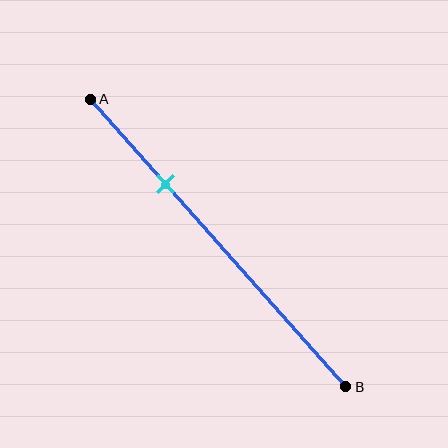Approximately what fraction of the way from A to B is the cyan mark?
The cyan mark is approximately 30% of the way from A to B.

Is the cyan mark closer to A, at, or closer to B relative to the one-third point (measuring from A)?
The cyan mark is closer to point A than the one-third point of segment AB.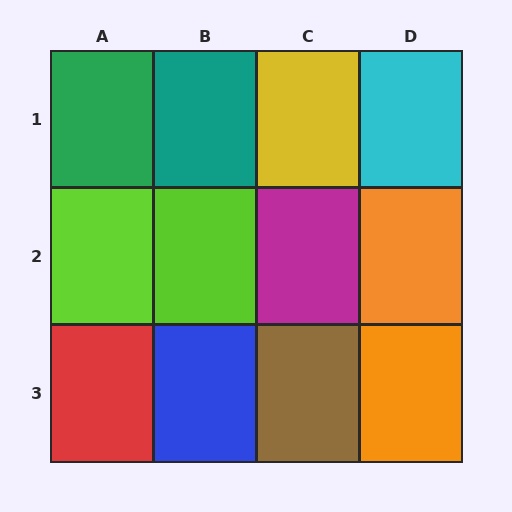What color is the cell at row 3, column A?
Red.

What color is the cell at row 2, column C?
Magenta.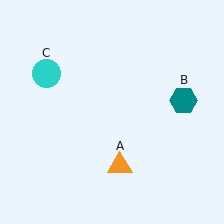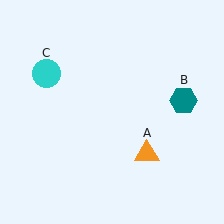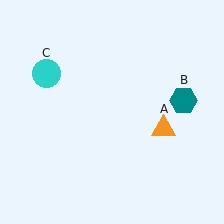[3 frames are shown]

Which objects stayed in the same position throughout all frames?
Teal hexagon (object B) and cyan circle (object C) remained stationary.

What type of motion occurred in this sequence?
The orange triangle (object A) rotated counterclockwise around the center of the scene.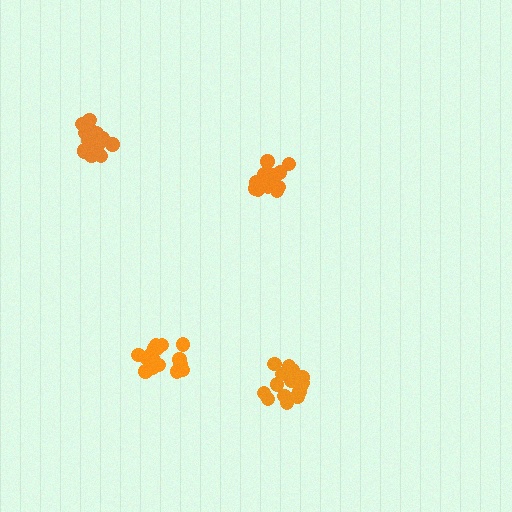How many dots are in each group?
Group 1: 15 dots, Group 2: 17 dots, Group 3: 14 dots, Group 4: 16 dots (62 total).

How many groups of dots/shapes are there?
There are 4 groups.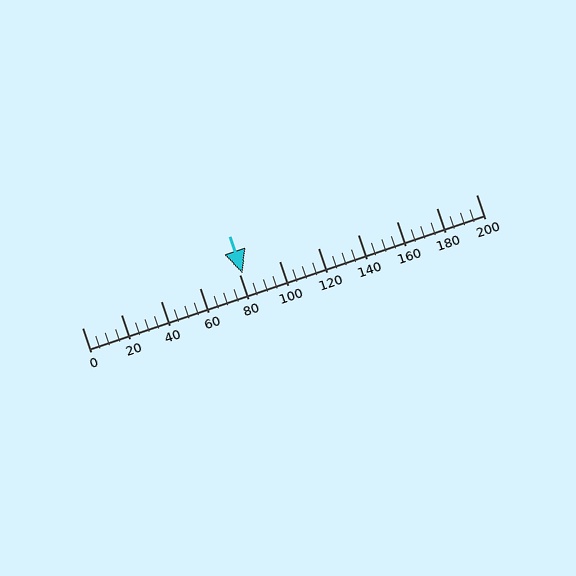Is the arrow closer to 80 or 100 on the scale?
The arrow is closer to 80.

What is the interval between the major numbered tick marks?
The major tick marks are spaced 20 units apart.